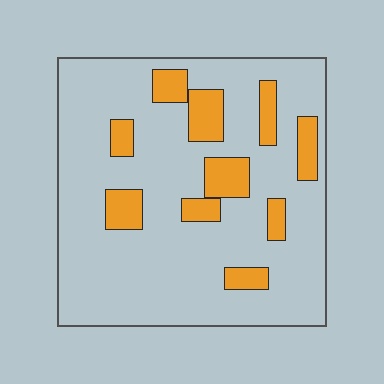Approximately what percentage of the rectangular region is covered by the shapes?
Approximately 20%.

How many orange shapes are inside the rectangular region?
10.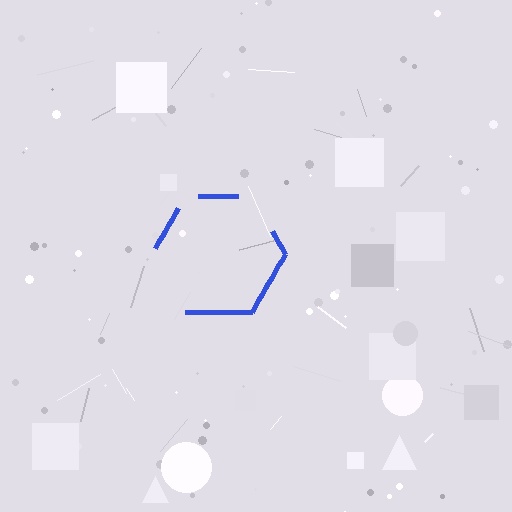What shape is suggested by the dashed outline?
The dashed outline suggests a hexagon.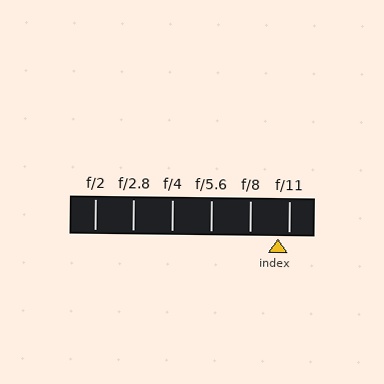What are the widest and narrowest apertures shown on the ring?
The widest aperture shown is f/2 and the narrowest is f/11.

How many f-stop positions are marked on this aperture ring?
There are 6 f-stop positions marked.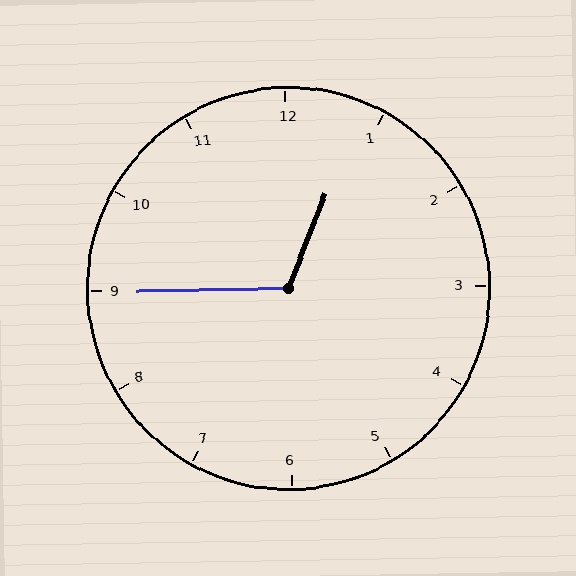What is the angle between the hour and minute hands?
Approximately 112 degrees.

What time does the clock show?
12:45.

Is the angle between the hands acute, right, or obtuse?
It is obtuse.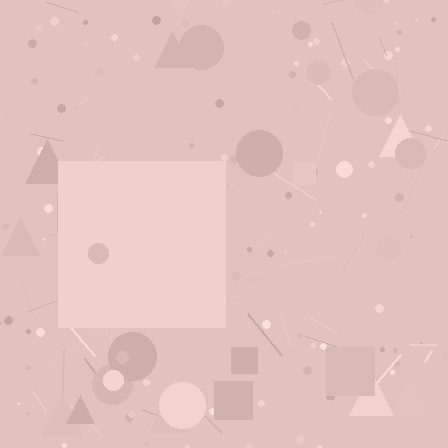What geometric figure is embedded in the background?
A square is embedded in the background.